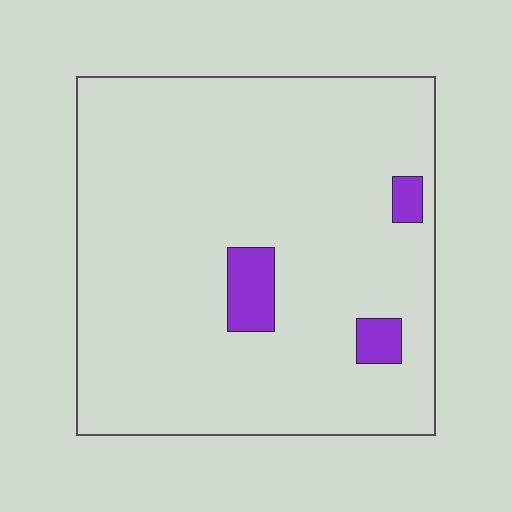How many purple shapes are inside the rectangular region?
3.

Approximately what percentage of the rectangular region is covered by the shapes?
Approximately 5%.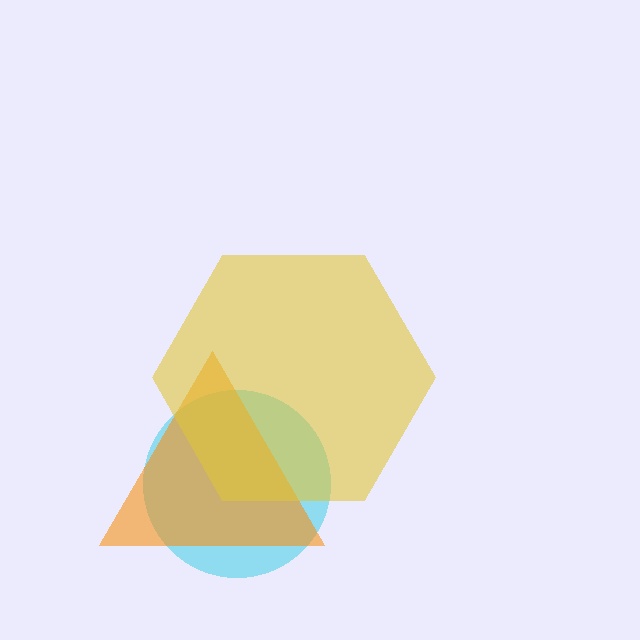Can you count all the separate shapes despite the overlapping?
Yes, there are 3 separate shapes.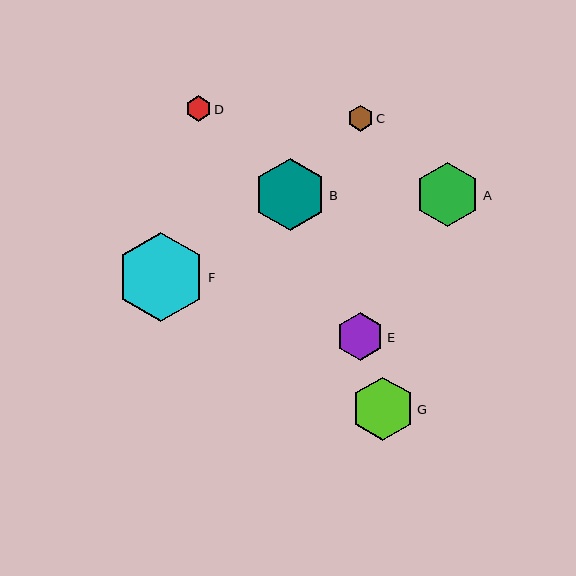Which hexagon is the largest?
Hexagon F is the largest with a size of approximately 89 pixels.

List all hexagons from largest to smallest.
From largest to smallest: F, B, A, G, E, C, D.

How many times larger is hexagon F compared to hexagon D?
Hexagon F is approximately 3.5 times the size of hexagon D.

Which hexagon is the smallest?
Hexagon D is the smallest with a size of approximately 25 pixels.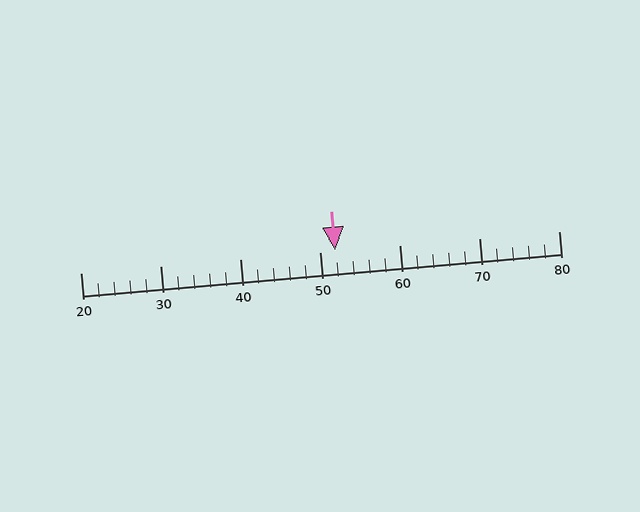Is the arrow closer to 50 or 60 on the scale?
The arrow is closer to 50.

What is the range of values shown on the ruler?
The ruler shows values from 20 to 80.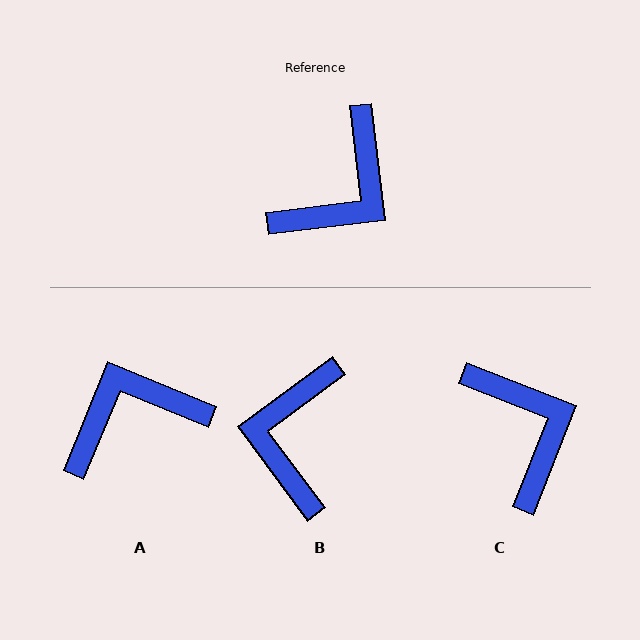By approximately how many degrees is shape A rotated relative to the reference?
Approximately 151 degrees counter-clockwise.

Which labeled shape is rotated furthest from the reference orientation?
A, about 151 degrees away.